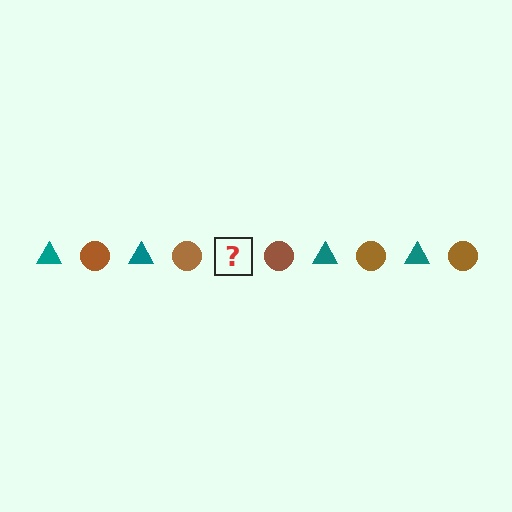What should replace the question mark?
The question mark should be replaced with a teal triangle.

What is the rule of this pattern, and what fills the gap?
The rule is that the pattern alternates between teal triangle and brown circle. The gap should be filled with a teal triangle.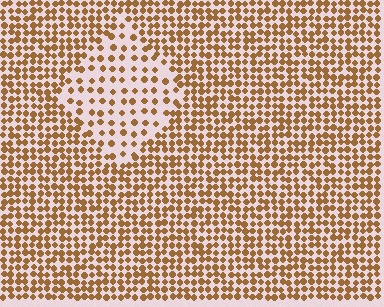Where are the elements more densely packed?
The elements are more densely packed outside the diamond boundary.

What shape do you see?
I see a diamond.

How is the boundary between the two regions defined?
The boundary is defined by a change in element density (approximately 2.1x ratio). All elements are the same color, size, and shape.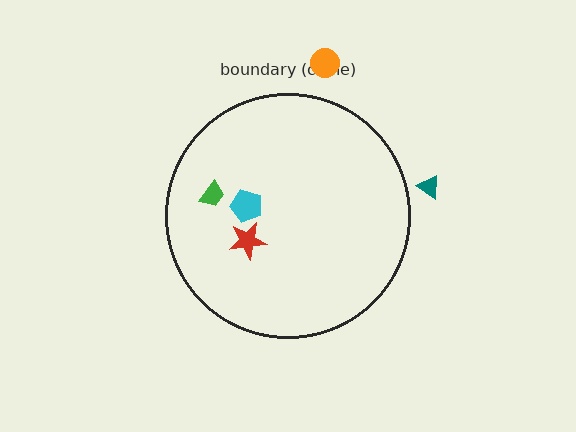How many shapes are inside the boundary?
3 inside, 2 outside.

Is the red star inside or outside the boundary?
Inside.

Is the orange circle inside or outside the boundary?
Outside.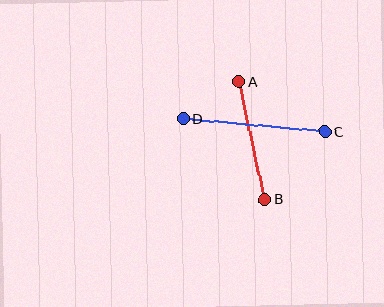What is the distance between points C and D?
The distance is approximately 142 pixels.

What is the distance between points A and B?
The distance is approximately 121 pixels.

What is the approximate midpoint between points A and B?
The midpoint is at approximately (252, 141) pixels.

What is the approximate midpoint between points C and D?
The midpoint is at approximately (254, 125) pixels.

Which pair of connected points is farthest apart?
Points C and D are farthest apart.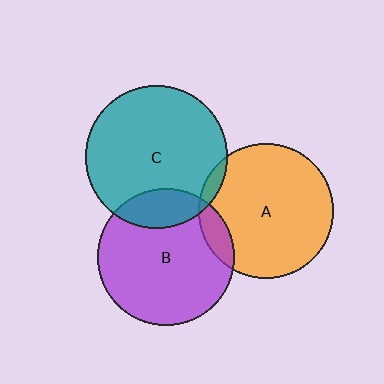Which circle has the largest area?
Circle C (teal).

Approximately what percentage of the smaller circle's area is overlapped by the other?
Approximately 20%.